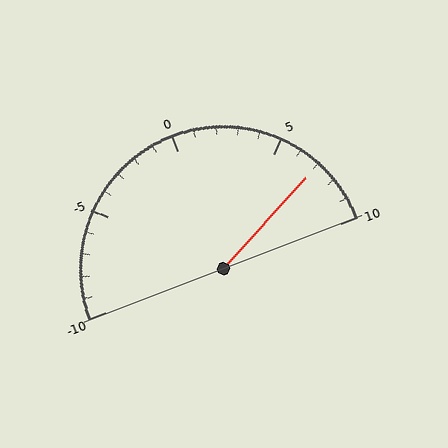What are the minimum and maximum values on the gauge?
The gauge ranges from -10 to 10.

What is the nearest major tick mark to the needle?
The nearest major tick mark is 5.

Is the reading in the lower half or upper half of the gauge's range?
The reading is in the upper half of the range (-10 to 10).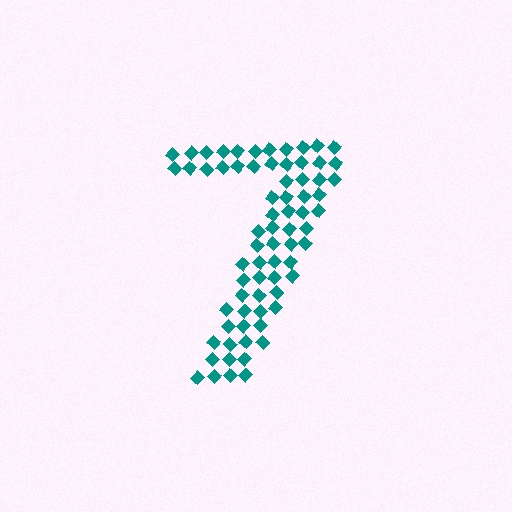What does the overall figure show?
The overall figure shows the digit 7.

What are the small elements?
The small elements are diamonds.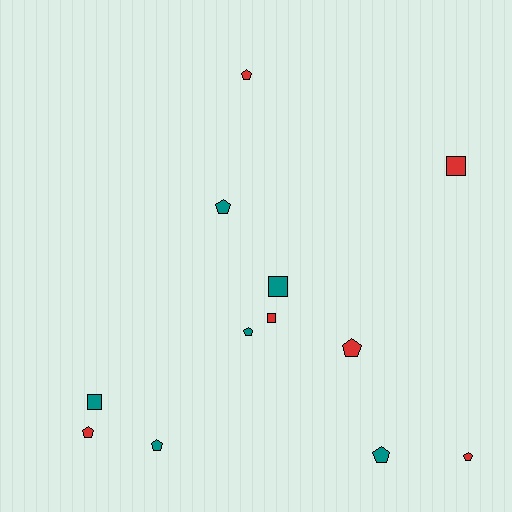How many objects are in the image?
There are 12 objects.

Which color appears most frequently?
Teal, with 6 objects.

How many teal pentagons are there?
There are 4 teal pentagons.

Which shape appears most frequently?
Pentagon, with 8 objects.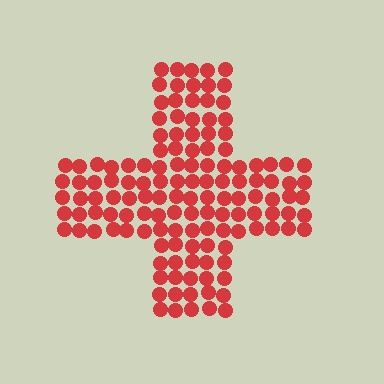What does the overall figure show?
The overall figure shows a cross.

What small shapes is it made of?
It is made of small circles.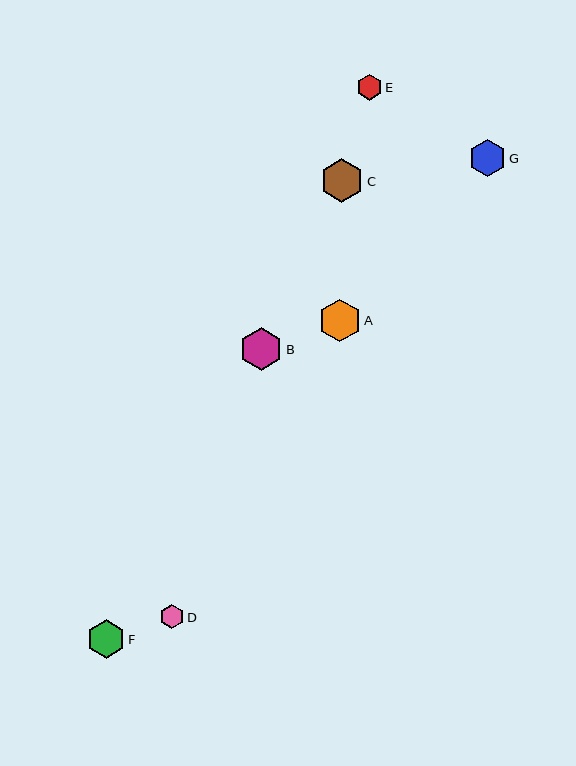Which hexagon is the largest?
Hexagon C is the largest with a size of approximately 43 pixels.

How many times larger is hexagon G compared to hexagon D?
Hexagon G is approximately 1.5 times the size of hexagon D.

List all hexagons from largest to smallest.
From largest to smallest: C, B, A, F, G, E, D.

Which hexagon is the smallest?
Hexagon D is the smallest with a size of approximately 24 pixels.